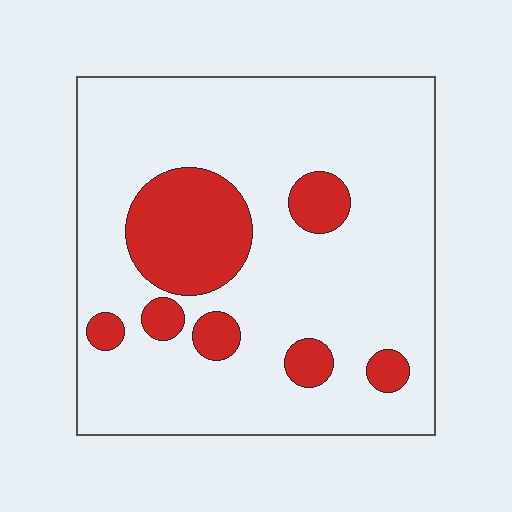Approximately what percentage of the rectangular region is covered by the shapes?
Approximately 20%.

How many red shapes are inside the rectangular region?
7.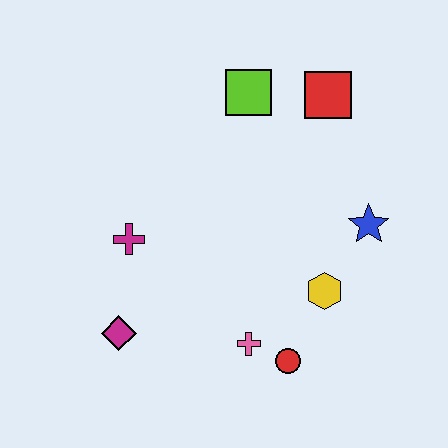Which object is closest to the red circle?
The pink cross is closest to the red circle.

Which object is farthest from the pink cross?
The red square is farthest from the pink cross.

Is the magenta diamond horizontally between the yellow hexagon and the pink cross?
No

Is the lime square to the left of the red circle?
Yes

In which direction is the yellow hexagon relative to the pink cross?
The yellow hexagon is to the right of the pink cross.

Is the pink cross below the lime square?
Yes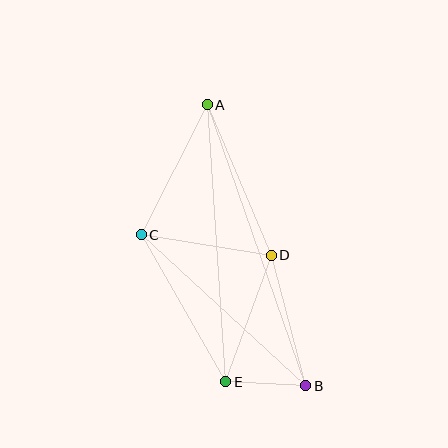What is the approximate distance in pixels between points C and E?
The distance between C and E is approximately 170 pixels.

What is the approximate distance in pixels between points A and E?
The distance between A and E is approximately 277 pixels.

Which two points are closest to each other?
Points B and E are closest to each other.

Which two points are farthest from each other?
Points A and B are farthest from each other.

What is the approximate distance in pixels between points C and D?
The distance between C and D is approximately 132 pixels.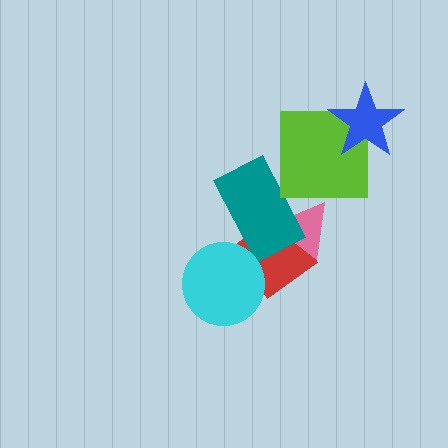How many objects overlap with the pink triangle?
2 objects overlap with the pink triangle.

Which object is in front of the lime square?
The blue star is in front of the lime square.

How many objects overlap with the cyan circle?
1 object overlaps with the cyan circle.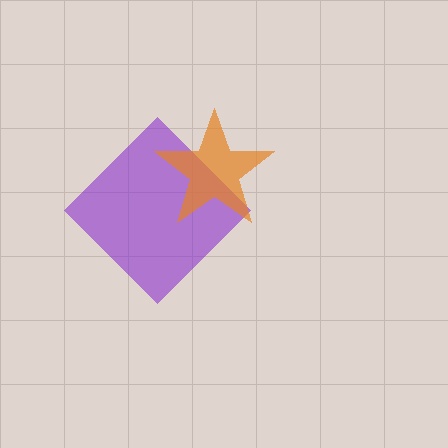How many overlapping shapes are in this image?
There are 2 overlapping shapes in the image.